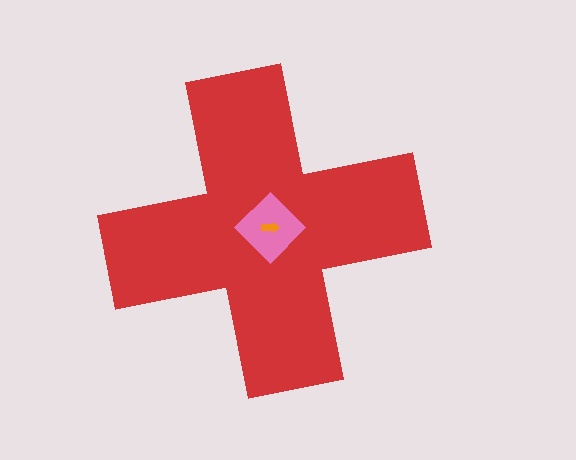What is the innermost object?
The orange arrow.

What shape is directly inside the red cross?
The pink diamond.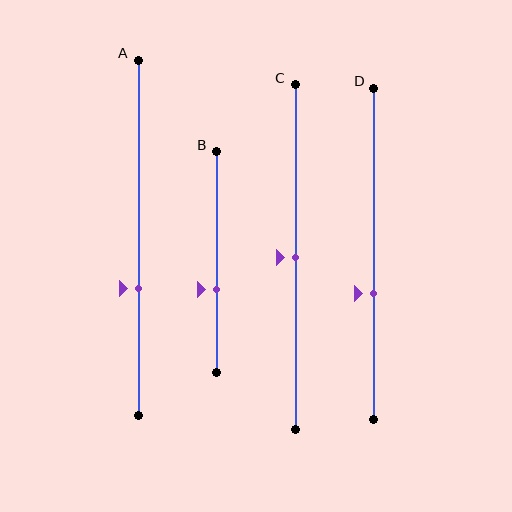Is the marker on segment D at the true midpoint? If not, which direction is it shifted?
No, the marker on segment D is shifted downward by about 12% of the segment length.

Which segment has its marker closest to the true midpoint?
Segment C has its marker closest to the true midpoint.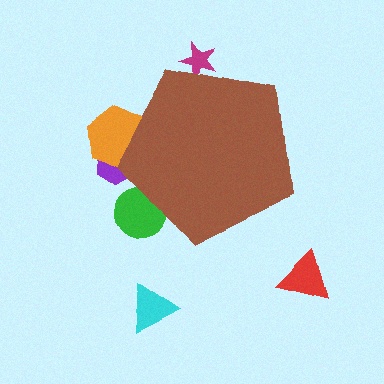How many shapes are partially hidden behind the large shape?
4 shapes are partially hidden.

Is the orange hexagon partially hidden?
Yes, the orange hexagon is partially hidden behind the brown pentagon.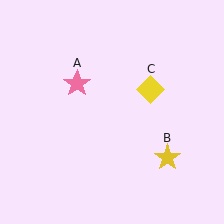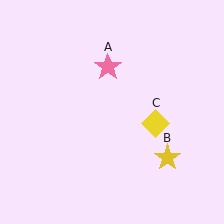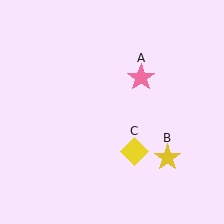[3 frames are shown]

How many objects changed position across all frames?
2 objects changed position: pink star (object A), yellow diamond (object C).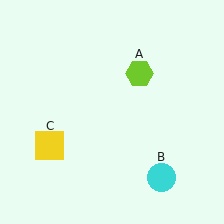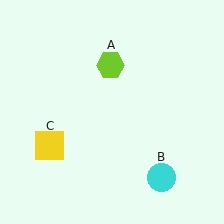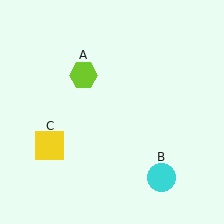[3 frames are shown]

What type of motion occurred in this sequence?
The lime hexagon (object A) rotated counterclockwise around the center of the scene.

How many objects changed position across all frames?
1 object changed position: lime hexagon (object A).